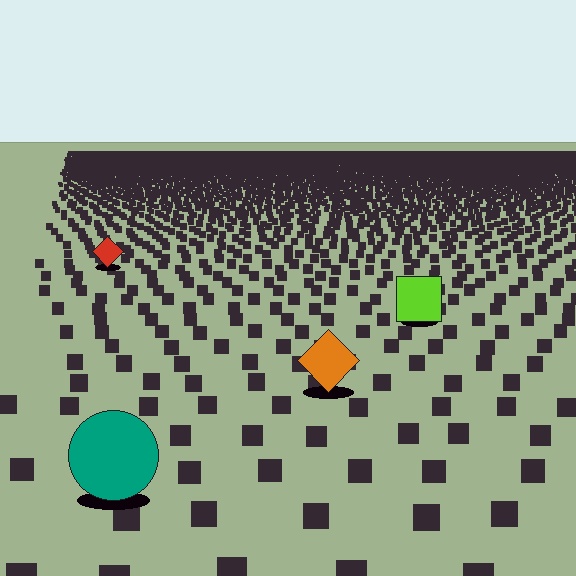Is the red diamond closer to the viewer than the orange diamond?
No. The orange diamond is closer — you can tell from the texture gradient: the ground texture is coarser near it.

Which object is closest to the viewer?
The teal circle is closest. The texture marks near it are larger and more spread out.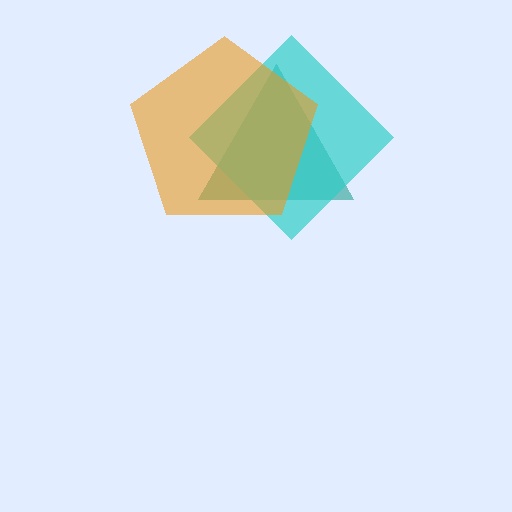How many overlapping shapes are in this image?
There are 3 overlapping shapes in the image.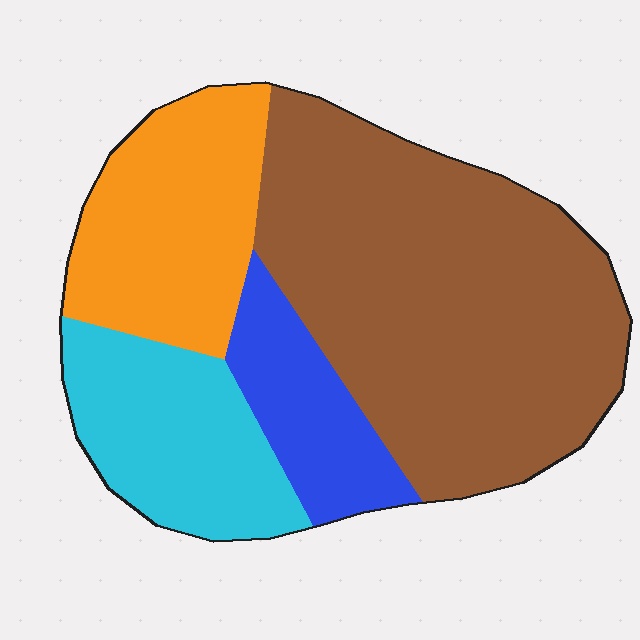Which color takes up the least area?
Blue, at roughly 10%.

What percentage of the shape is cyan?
Cyan takes up about one sixth (1/6) of the shape.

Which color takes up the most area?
Brown, at roughly 50%.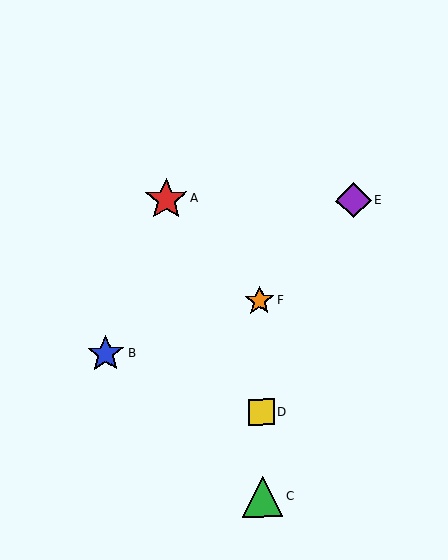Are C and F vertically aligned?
Yes, both are at x≈262.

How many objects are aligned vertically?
3 objects (C, D, F) are aligned vertically.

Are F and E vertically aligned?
No, F is at x≈260 and E is at x≈353.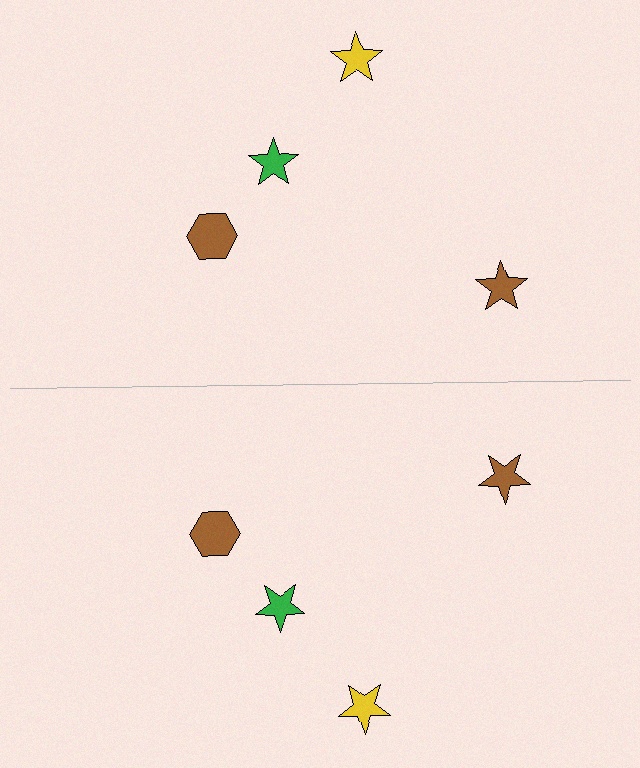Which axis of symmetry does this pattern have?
The pattern has a horizontal axis of symmetry running through the center of the image.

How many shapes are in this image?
There are 8 shapes in this image.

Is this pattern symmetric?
Yes, this pattern has bilateral (reflection) symmetry.